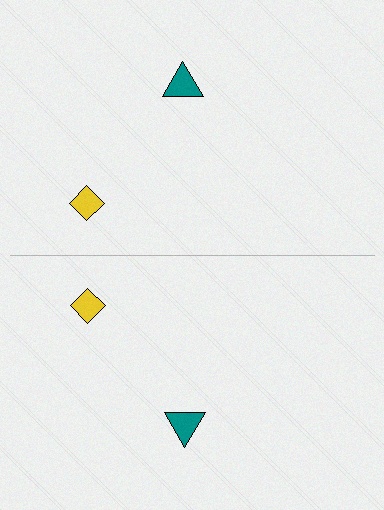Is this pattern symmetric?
Yes, this pattern has bilateral (reflection) symmetry.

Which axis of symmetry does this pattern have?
The pattern has a horizontal axis of symmetry running through the center of the image.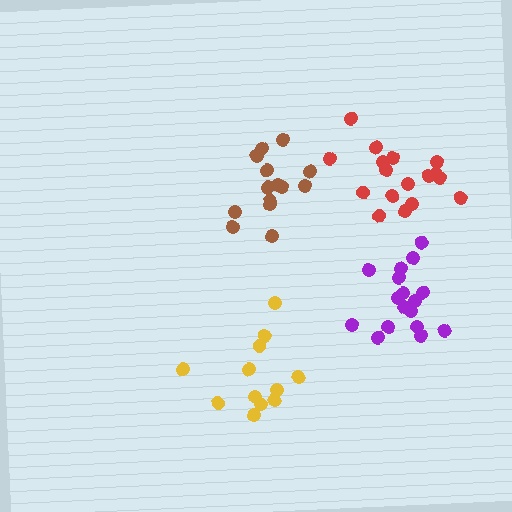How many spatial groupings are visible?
There are 4 spatial groupings.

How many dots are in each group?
Group 1: 12 dots, Group 2: 17 dots, Group 3: 17 dots, Group 4: 14 dots (60 total).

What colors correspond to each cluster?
The clusters are colored: yellow, red, purple, brown.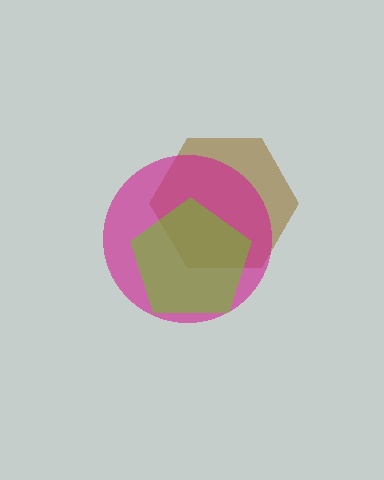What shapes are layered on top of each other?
The layered shapes are: a brown hexagon, a magenta circle, a lime pentagon.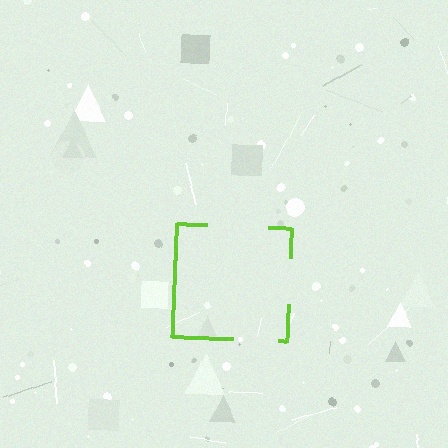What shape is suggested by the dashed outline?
The dashed outline suggests a square.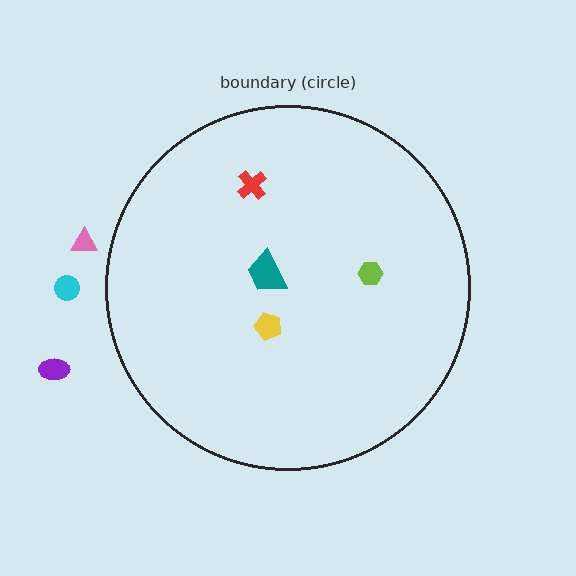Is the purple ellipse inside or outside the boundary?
Outside.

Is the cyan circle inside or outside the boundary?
Outside.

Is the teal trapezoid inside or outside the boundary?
Inside.